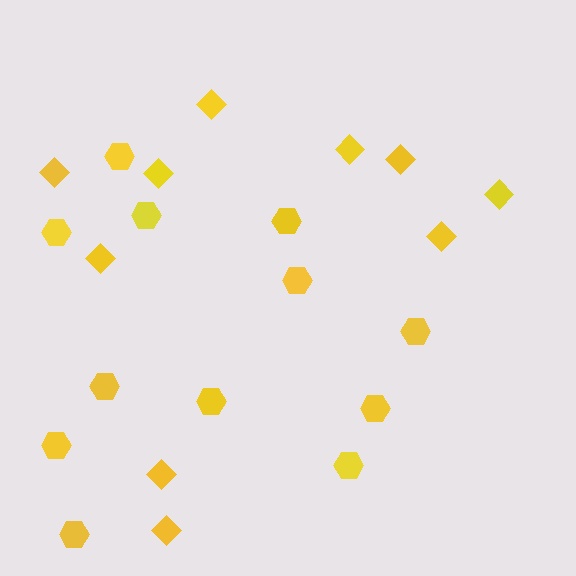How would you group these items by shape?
There are 2 groups: one group of diamonds (10) and one group of hexagons (12).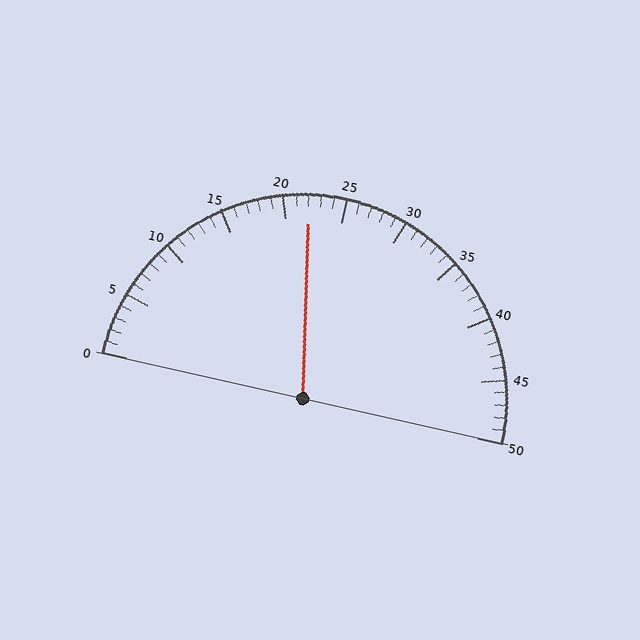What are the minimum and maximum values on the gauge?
The gauge ranges from 0 to 50.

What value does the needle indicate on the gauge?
The needle indicates approximately 22.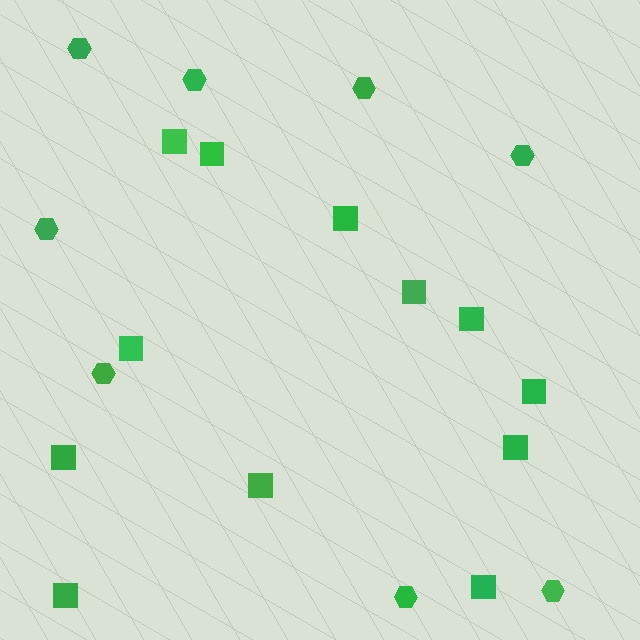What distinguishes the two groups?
There are 2 groups: one group of hexagons (8) and one group of squares (12).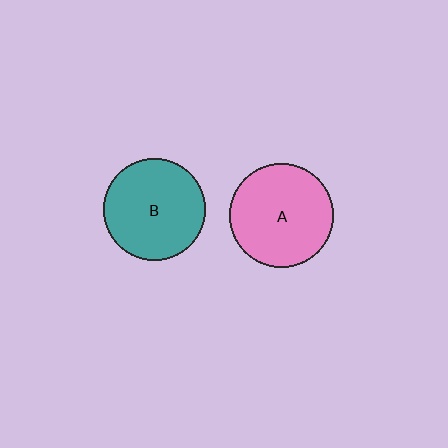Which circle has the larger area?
Circle A (pink).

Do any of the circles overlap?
No, none of the circles overlap.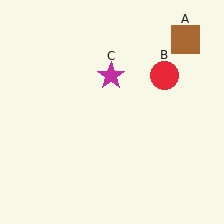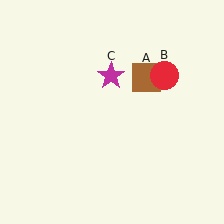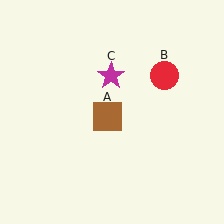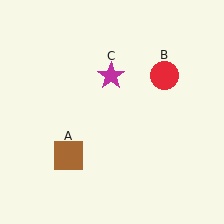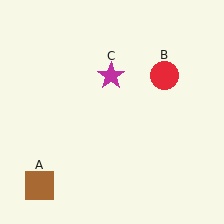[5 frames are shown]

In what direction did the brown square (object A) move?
The brown square (object A) moved down and to the left.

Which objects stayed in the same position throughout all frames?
Red circle (object B) and magenta star (object C) remained stationary.